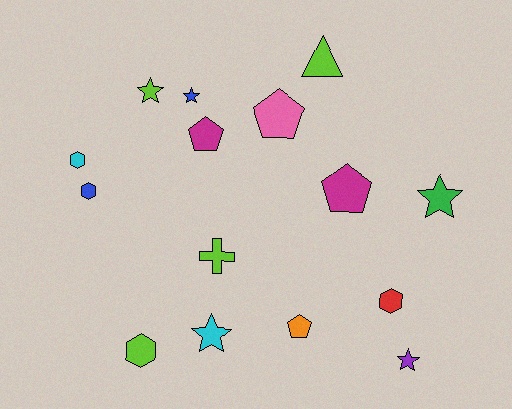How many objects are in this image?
There are 15 objects.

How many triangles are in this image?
There is 1 triangle.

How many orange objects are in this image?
There is 1 orange object.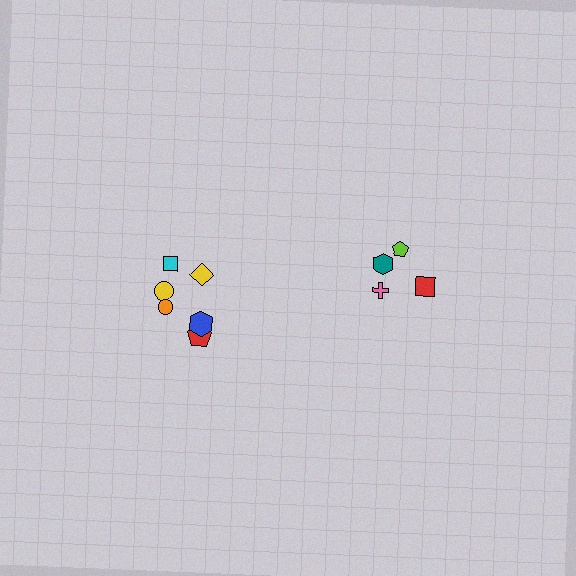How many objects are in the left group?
There are 6 objects.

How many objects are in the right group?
There are 4 objects.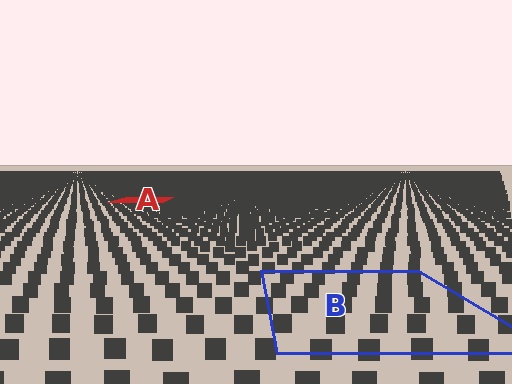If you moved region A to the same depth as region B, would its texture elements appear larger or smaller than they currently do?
They would appear larger. At a closer depth, the same texture elements are projected at a bigger on-screen size.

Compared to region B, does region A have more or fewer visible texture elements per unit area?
Region A has more texture elements per unit area — they are packed more densely because it is farther away.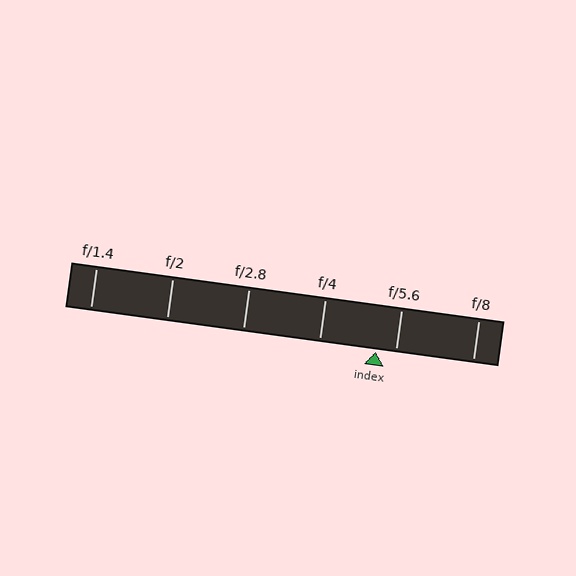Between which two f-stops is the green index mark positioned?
The index mark is between f/4 and f/5.6.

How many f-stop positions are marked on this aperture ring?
There are 6 f-stop positions marked.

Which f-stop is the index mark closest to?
The index mark is closest to f/5.6.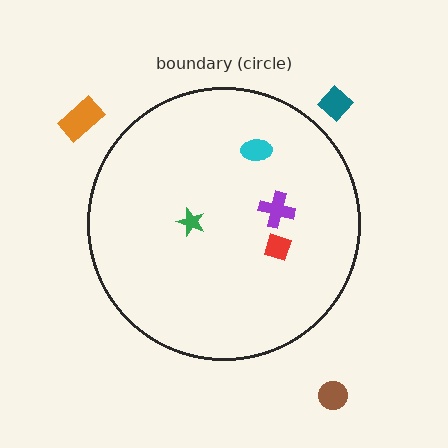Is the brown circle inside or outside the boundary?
Outside.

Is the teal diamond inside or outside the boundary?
Outside.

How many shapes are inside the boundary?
4 inside, 3 outside.